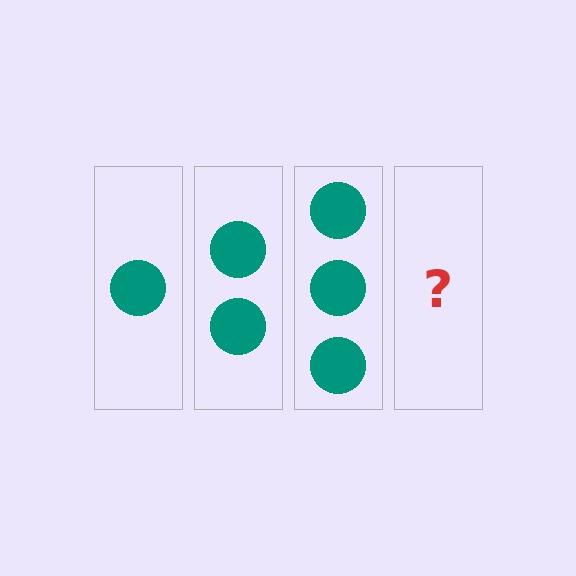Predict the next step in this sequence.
The next step is 4 circles.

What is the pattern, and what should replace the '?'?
The pattern is that each step adds one more circle. The '?' should be 4 circles.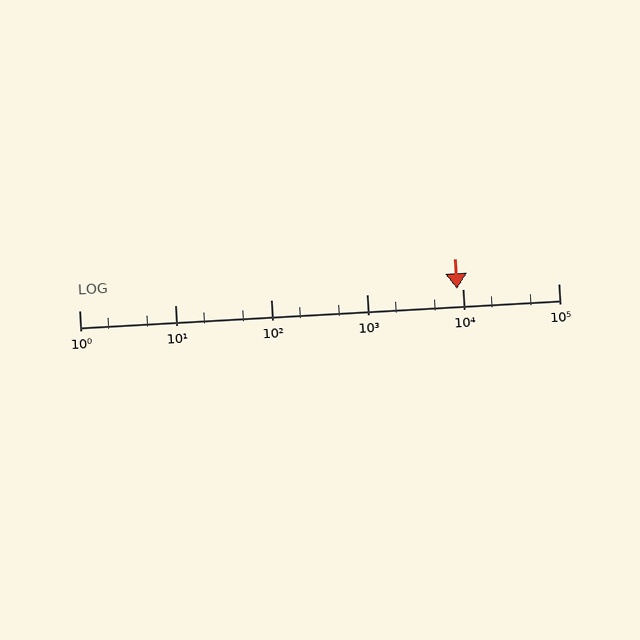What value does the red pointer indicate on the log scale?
The pointer indicates approximately 8700.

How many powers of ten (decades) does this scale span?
The scale spans 5 decades, from 1 to 100000.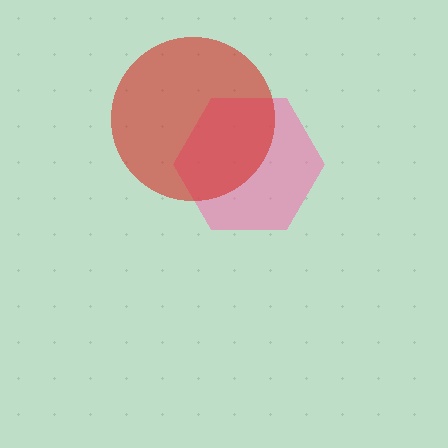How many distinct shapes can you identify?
There are 2 distinct shapes: a pink hexagon, a red circle.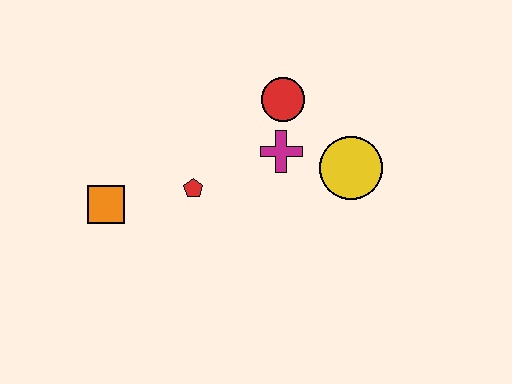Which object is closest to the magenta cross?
The red circle is closest to the magenta cross.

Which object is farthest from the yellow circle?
The orange square is farthest from the yellow circle.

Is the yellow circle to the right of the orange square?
Yes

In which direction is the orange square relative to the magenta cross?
The orange square is to the left of the magenta cross.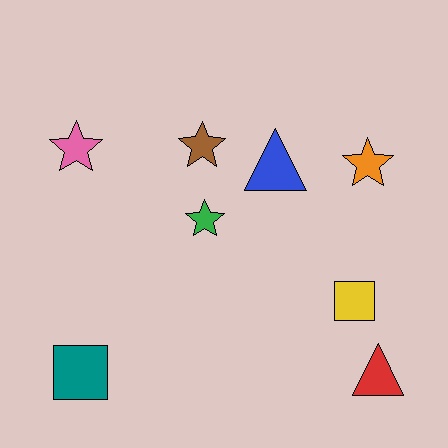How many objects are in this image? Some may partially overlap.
There are 8 objects.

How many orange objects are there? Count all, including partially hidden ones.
There is 1 orange object.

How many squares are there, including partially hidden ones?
There are 2 squares.